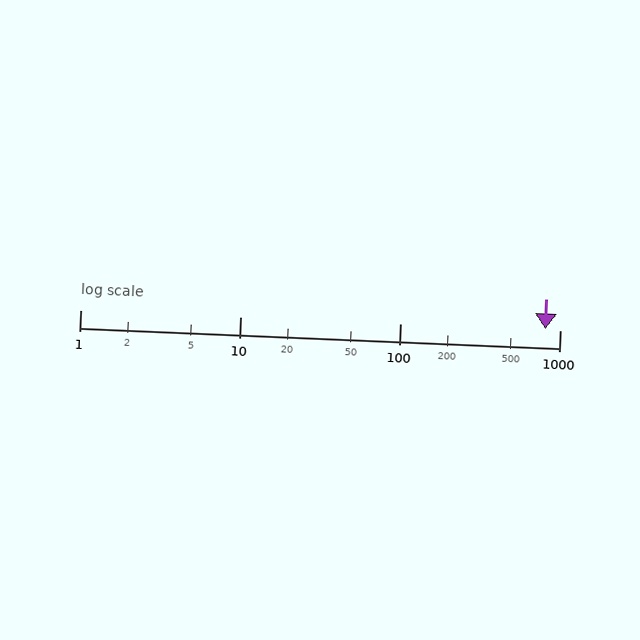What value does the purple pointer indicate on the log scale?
The pointer indicates approximately 810.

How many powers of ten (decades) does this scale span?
The scale spans 3 decades, from 1 to 1000.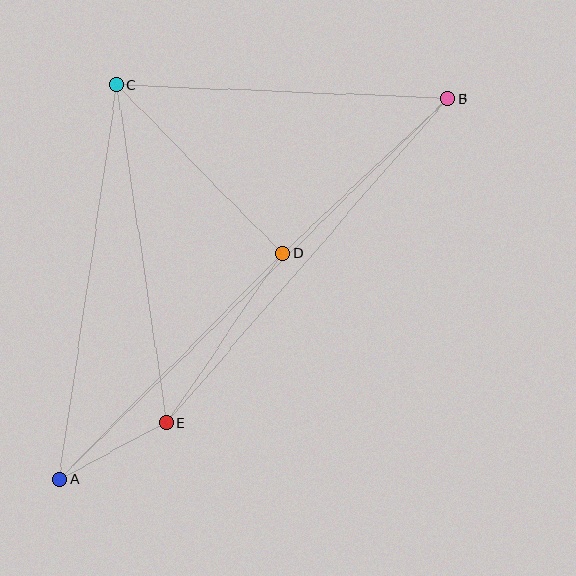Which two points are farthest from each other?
Points A and B are farthest from each other.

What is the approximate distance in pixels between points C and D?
The distance between C and D is approximately 236 pixels.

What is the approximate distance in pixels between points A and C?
The distance between A and C is approximately 399 pixels.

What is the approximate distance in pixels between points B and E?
The distance between B and E is approximately 430 pixels.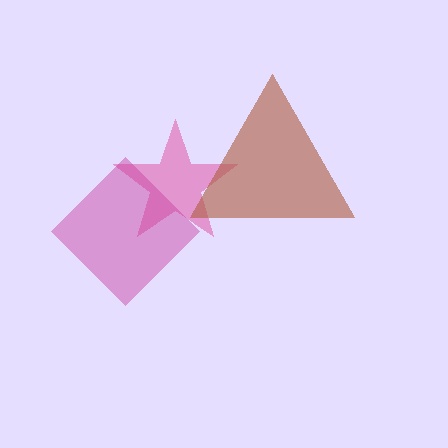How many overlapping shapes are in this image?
There are 3 overlapping shapes in the image.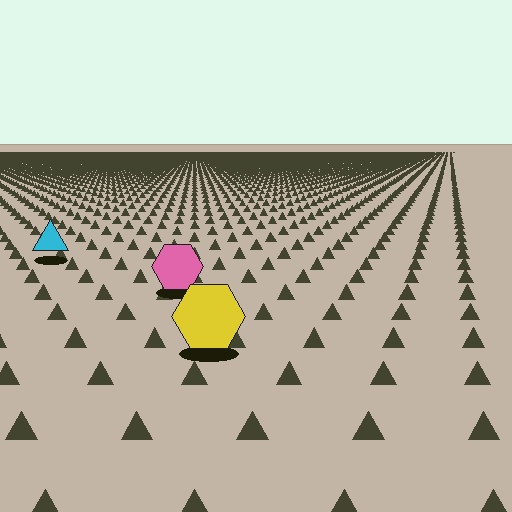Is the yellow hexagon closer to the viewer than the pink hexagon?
Yes. The yellow hexagon is closer — you can tell from the texture gradient: the ground texture is coarser near it.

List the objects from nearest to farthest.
From nearest to farthest: the yellow hexagon, the pink hexagon, the cyan triangle.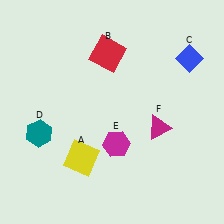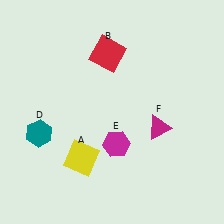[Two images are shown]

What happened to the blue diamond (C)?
The blue diamond (C) was removed in Image 2. It was in the top-right area of Image 1.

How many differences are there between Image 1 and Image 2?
There is 1 difference between the two images.